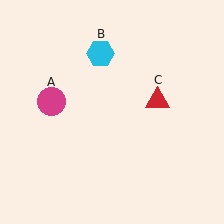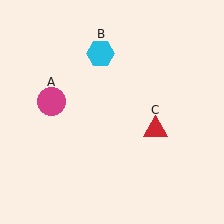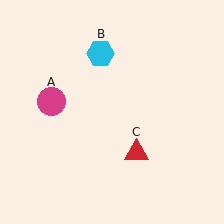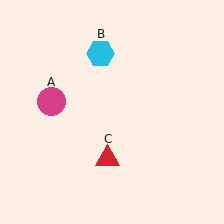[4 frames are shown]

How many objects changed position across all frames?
1 object changed position: red triangle (object C).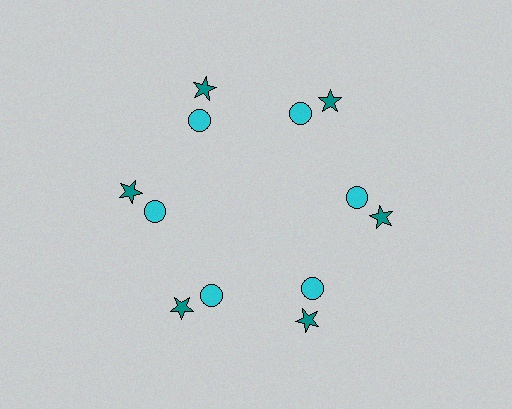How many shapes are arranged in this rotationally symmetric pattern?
There are 12 shapes, arranged in 6 groups of 2.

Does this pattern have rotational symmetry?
Yes, this pattern has 6-fold rotational symmetry. It looks the same after rotating 60 degrees around the center.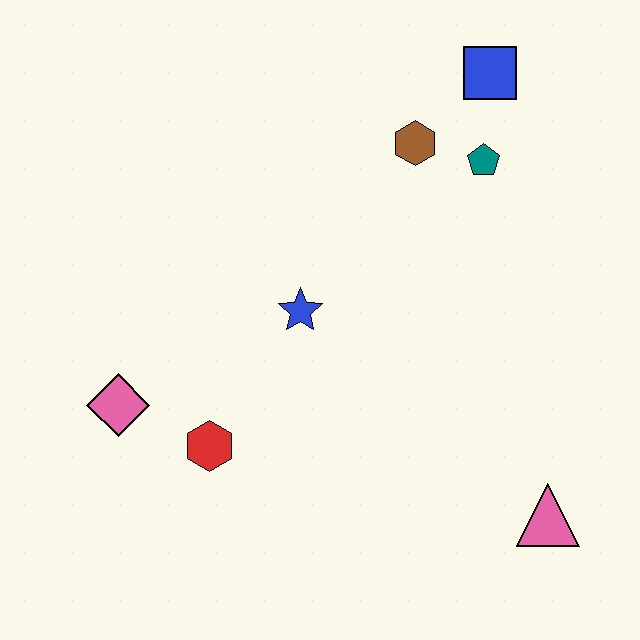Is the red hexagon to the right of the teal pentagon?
No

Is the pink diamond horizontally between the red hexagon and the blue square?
No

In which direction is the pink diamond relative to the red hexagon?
The pink diamond is to the left of the red hexagon.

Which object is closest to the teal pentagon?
The brown hexagon is closest to the teal pentagon.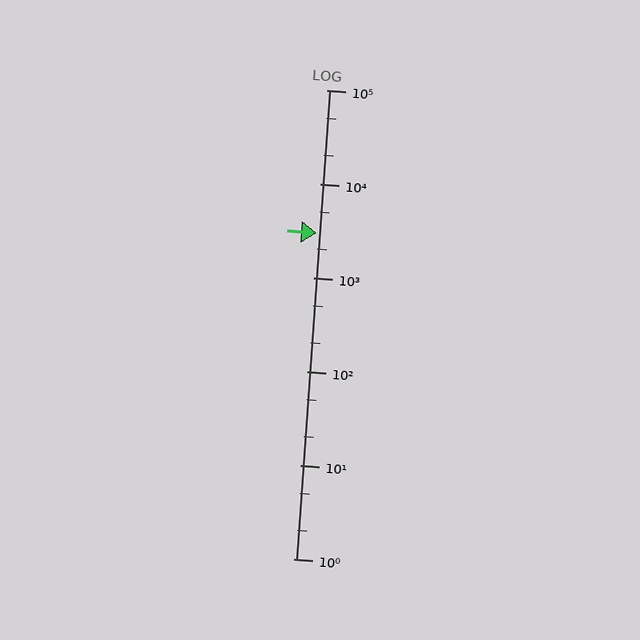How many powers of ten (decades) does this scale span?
The scale spans 5 decades, from 1 to 100000.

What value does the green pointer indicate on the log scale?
The pointer indicates approximately 3000.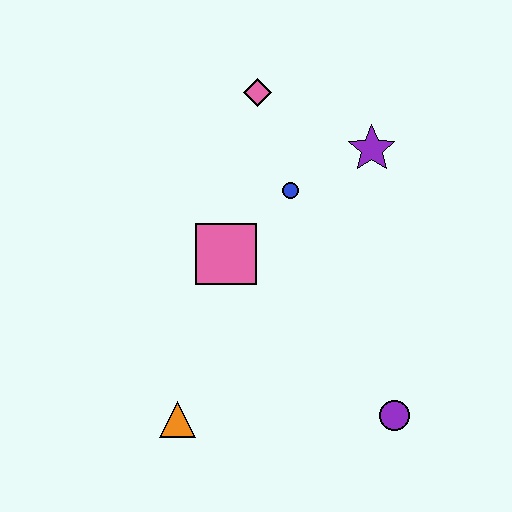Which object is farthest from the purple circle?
The pink diamond is farthest from the purple circle.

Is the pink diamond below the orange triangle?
No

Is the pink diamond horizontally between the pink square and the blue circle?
Yes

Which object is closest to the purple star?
The blue circle is closest to the purple star.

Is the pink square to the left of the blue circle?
Yes